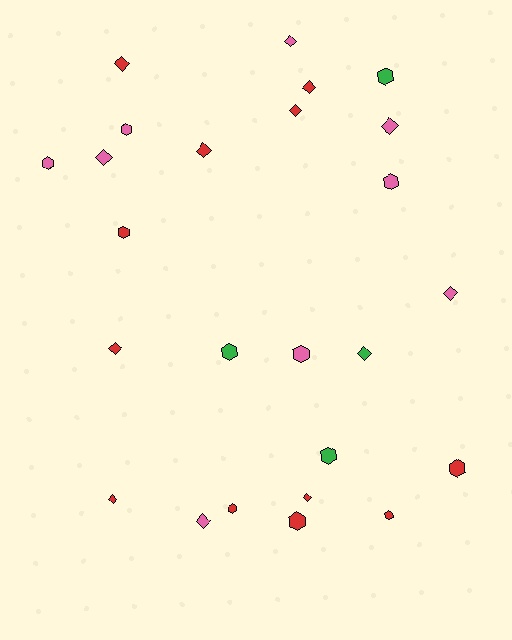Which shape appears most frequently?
Diamond, with 13 objects.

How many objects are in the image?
There are 25 objects.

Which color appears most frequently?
Red, with 12 objects.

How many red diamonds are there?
There are 7 red diamonds.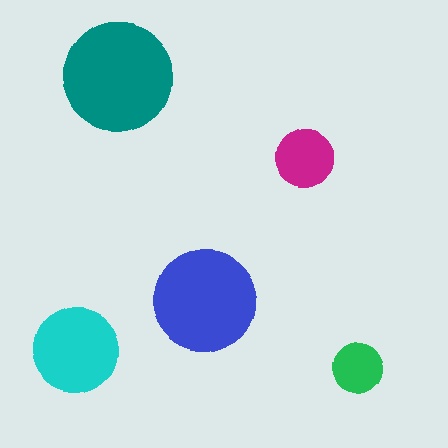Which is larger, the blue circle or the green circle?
The blue one.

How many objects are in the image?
There are 5 objects in the image.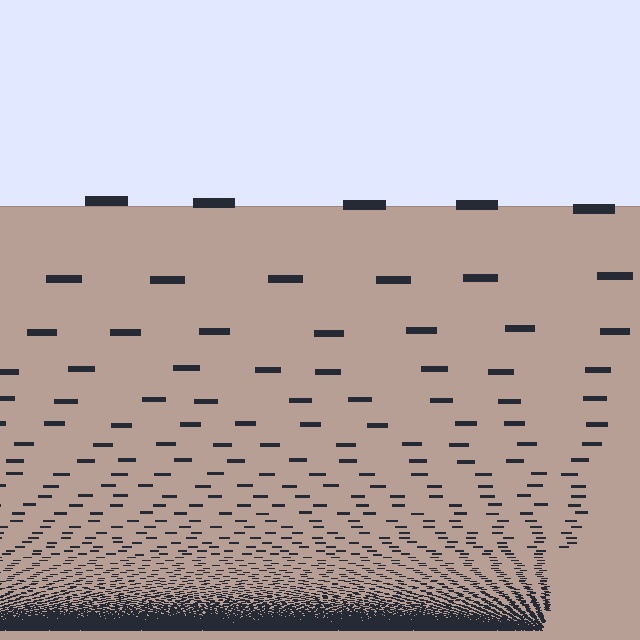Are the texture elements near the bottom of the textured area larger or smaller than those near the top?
Smaller. The gradient is inverted — elements near the bottom are smaller and denser.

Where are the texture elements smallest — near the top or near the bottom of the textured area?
Near the bottom.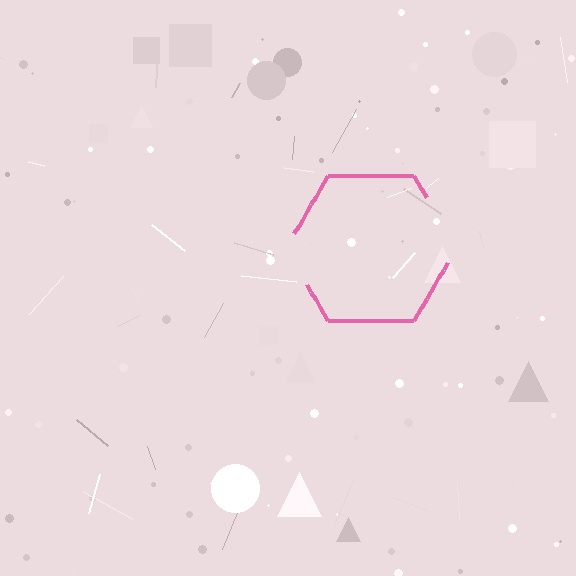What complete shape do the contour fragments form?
The contour fragments form a hexagon.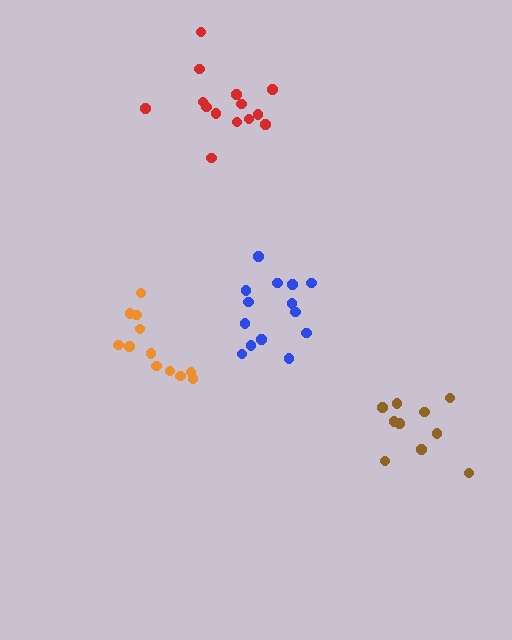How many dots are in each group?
Group 1: 12 dots, Group 2: 14 dots, Group 3: 10 dots, Group 4: 14 dots (50 total).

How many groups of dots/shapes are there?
There are 4 groups.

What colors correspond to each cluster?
The clusters are colored: orange, blue, brown, red.